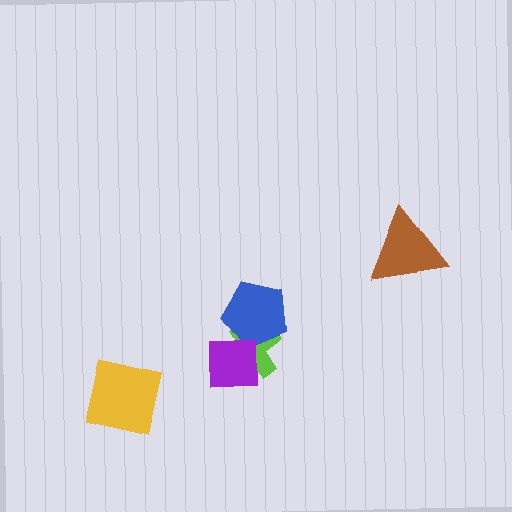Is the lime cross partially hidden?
Yes, it is partially covered by another shape.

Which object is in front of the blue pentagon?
The purple square is in front of the blue pentagon.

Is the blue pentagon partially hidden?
Yes, it is partially covered by another shape.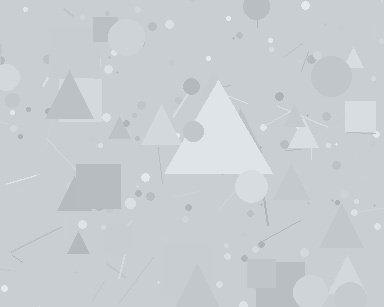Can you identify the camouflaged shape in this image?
The camouflaged shape is a triangle.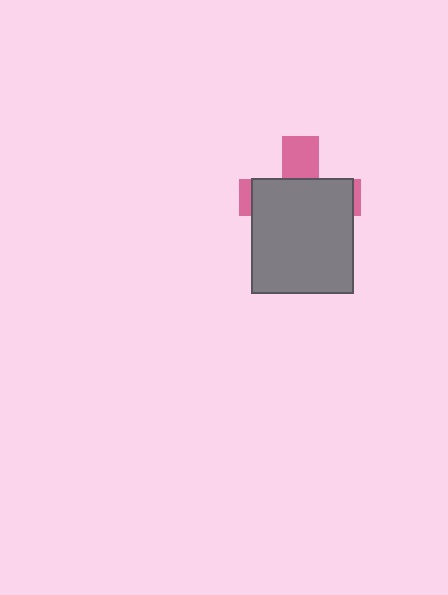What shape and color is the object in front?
The object in front is a gray rectangle.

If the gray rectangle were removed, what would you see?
You would see the complete pink cross.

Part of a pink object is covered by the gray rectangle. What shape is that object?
It is a cross.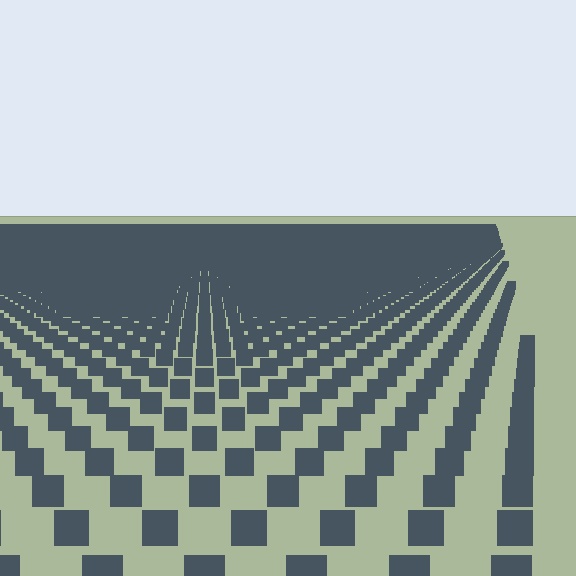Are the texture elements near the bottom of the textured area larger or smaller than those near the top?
Larger. Near the bottom, elements are closer to the viewer and appear at a bigger on-screen size.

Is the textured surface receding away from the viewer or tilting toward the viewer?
The surface is receding away from the viewer. Texture elements get smaller and denser toward the top.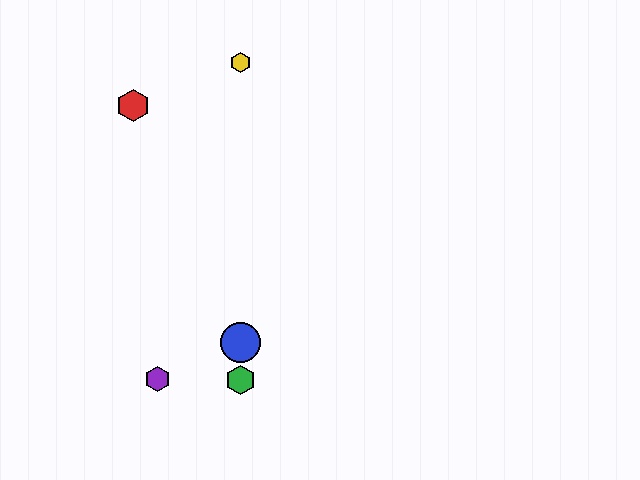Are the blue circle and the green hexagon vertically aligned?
Yes, both are at x≈241.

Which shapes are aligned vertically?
The blue circle, the green hexagon, the yellow hexagon are aligned vertically.